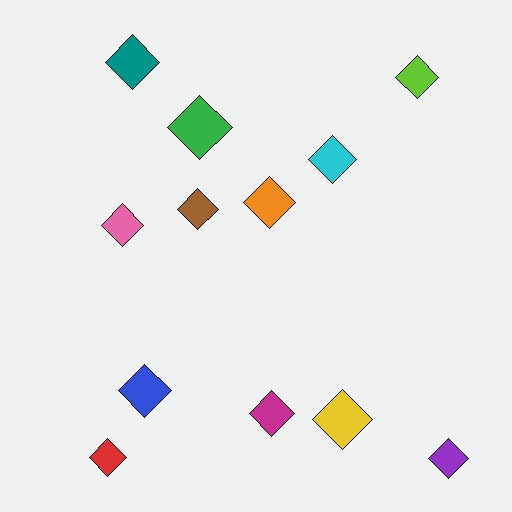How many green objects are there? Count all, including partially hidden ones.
There is 1 green object.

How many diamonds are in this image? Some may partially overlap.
There are 12 diamonds.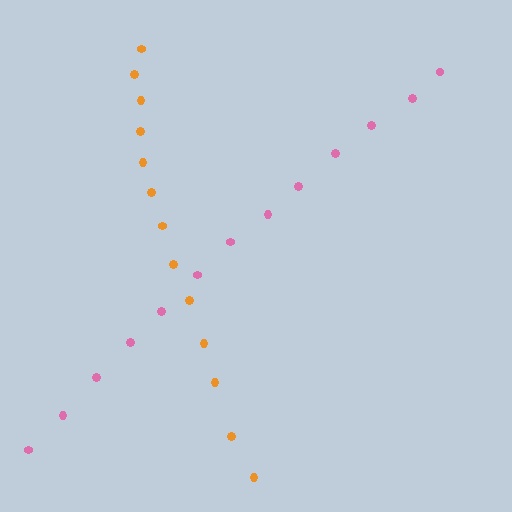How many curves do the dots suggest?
There are 2 distinct paths.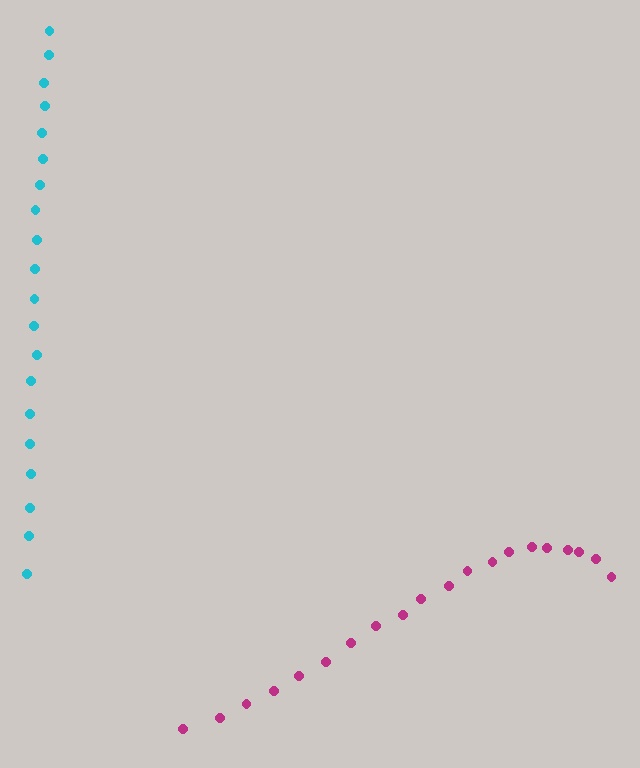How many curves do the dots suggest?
There are 2 distinct paths.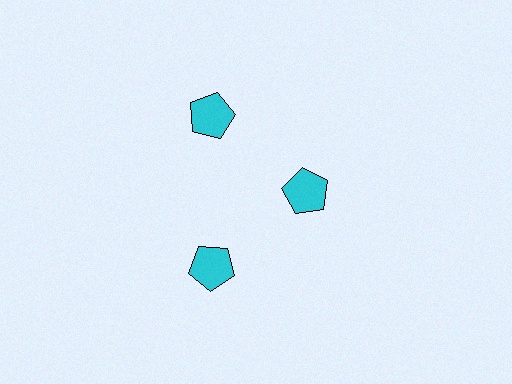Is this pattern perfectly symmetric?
No. The 3 cyan pentagons are arranged in a ring, but one element near the 3 o'clock position is pulled inward toward the center, breaking the 3-fold rotational symmetry.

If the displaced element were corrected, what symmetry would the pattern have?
It would have 3-fold rotational symmetry — the pattern would map onto itself every 120 degrees.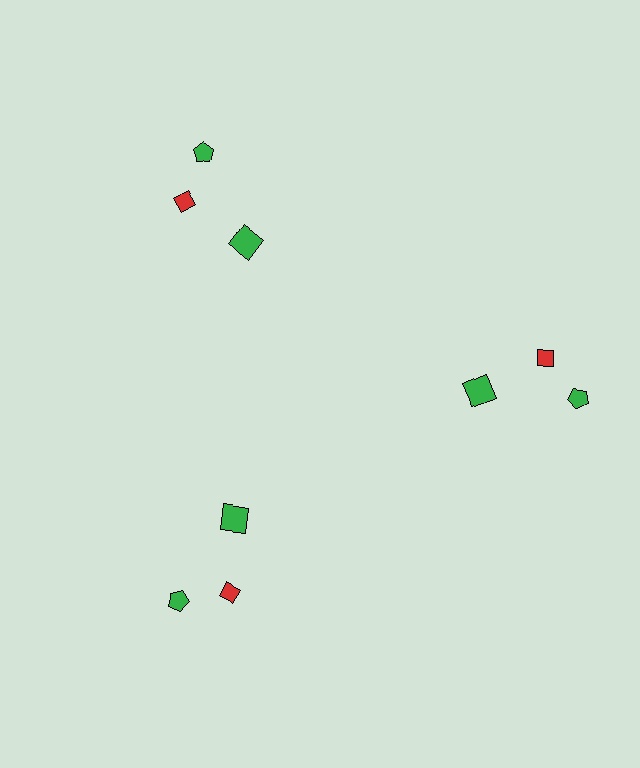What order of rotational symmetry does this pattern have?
This pattern has 3-fold rotational symmetry.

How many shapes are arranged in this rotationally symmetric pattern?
There are 9 shapes, arranged in 3 groups of 3.